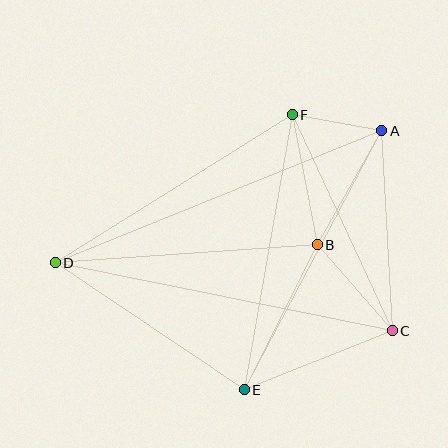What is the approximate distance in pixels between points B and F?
The distance between B and F is approximately 133 pixels.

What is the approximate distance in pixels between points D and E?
The distance between D and E is approximately 228 pixels.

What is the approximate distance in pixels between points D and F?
The distance between D and F is approximately 280 pixels.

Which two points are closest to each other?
Points A and F are closest to each other.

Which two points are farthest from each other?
Points A and D are farthest from each other.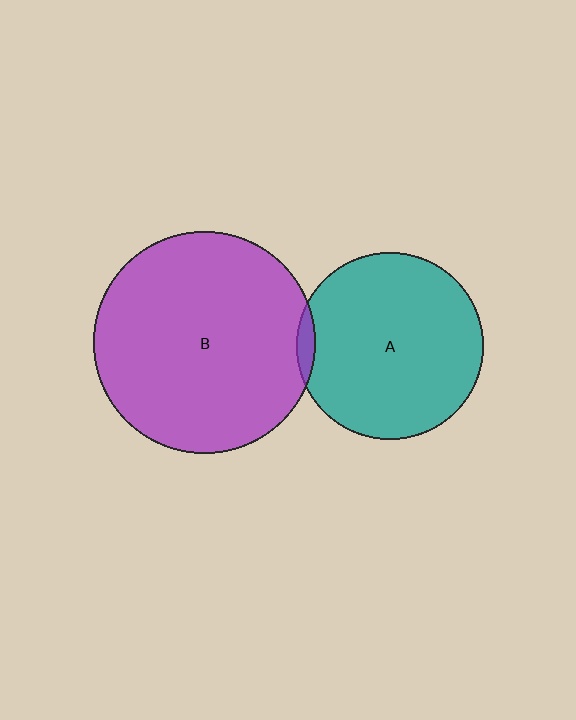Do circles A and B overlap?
Yes.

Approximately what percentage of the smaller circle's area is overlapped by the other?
Approximately 5%.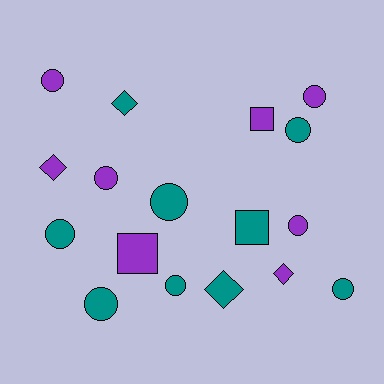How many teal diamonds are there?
There are 2 teal diamonds.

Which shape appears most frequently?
Circle, with 10 objects.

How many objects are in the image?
There are 17 objects.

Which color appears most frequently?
Teal, with 9 objects.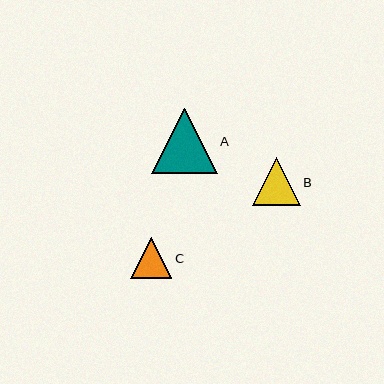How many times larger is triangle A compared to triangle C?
Triangle A is approximately 1.6 times the size of triangle C.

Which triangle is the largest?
Triangle A is the largest with a size of approximately 65 pixels.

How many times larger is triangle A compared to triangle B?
Triangle A is approximately 1.4 times the size of triangle B.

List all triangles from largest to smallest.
From largest to smallest: A, B, C.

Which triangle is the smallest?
Triangle C is the smallest with a size of approximately 41 pixels.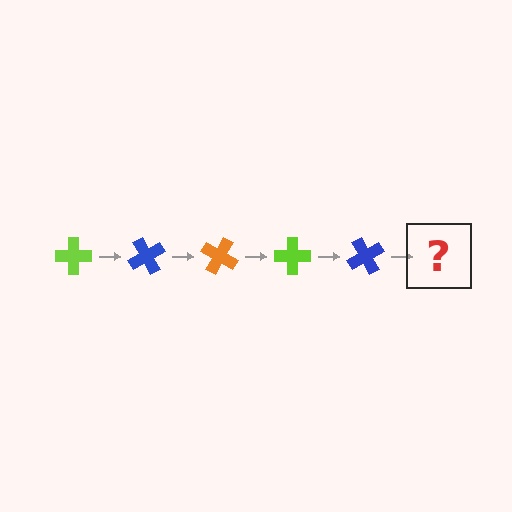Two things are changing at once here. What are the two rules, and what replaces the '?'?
The two rules are that it rotates 60 degrees each step and the color cycles through lime, blue, and orange. The '?' should be an orange cross, rotated 300 degrees from the start.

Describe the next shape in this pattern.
It should be an orange cross, rotated 300 degrees from the start.